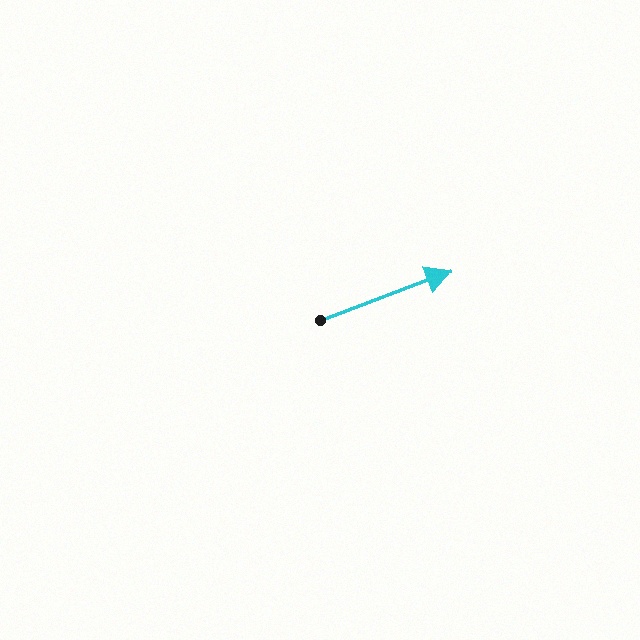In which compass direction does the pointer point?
East.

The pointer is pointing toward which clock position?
Roughly 2 o'clock.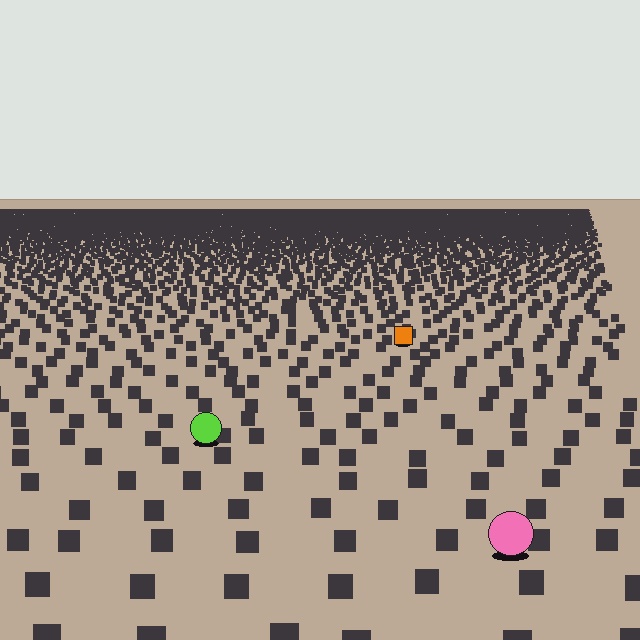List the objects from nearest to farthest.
From nearest to farthest: the pink circle, the lime circle, the orange square.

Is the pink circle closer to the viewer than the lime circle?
Yes. The pink circle is closer — you can tell from the texture gradient: the ground texture is coarser near it.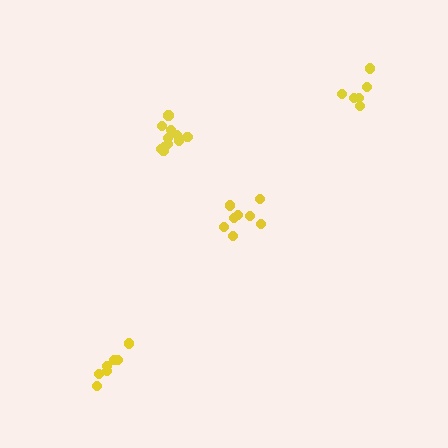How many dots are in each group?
Group 1: 6 dots, Group 2: 7 dots, Group 3: 8 dots, Group 4: 11 dots (32 total).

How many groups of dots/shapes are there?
There are 4 groups.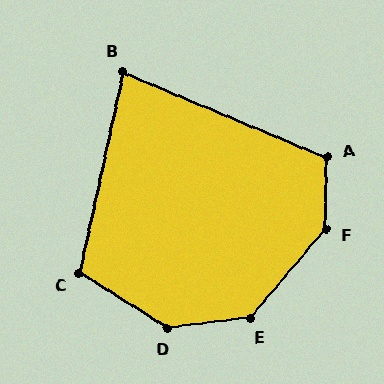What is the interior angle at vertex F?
Approximately 140 degrees (obtuse).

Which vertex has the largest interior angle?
D, at approximately 140 degrees.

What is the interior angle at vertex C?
Approximately 110 degrees (obtuse).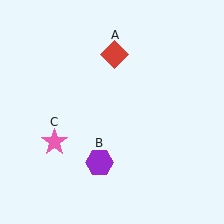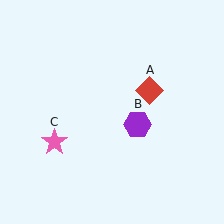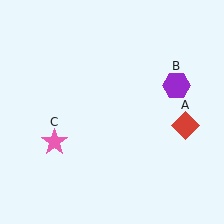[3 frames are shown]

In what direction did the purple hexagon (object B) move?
The purple hexagon (object B) moved up and to the right.